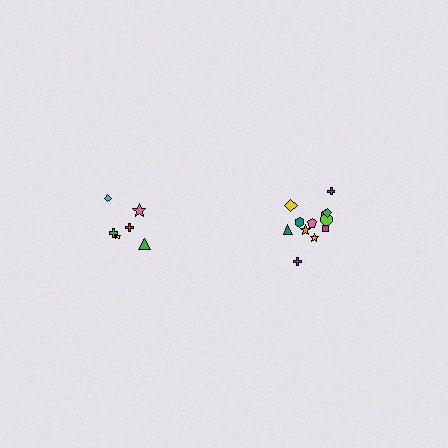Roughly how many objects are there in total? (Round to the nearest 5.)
Roughly 20 objects in total.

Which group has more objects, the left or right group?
The right group.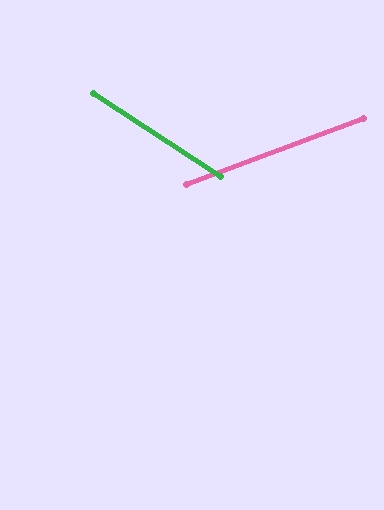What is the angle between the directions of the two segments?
Approximately 53 degrees.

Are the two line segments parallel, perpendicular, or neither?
Neither parallel nor perpendicular — they differ by about 53°.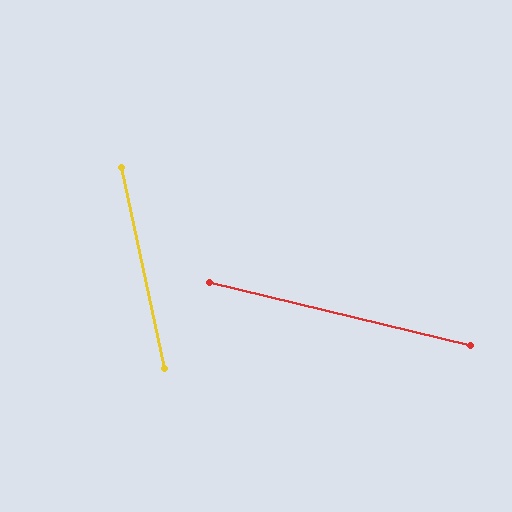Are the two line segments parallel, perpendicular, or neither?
Neither parallel nor perpendicular — they differ by about 64°.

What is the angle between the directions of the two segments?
Approximately 64 degrees.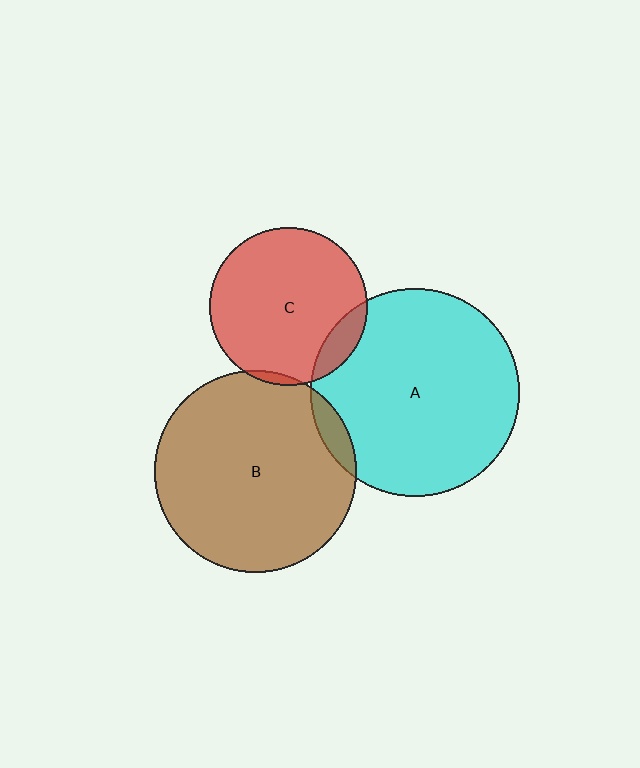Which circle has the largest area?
Circle A (cyan).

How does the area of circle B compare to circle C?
Approximately 1.6 times.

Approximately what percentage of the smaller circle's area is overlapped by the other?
Approximately 5%.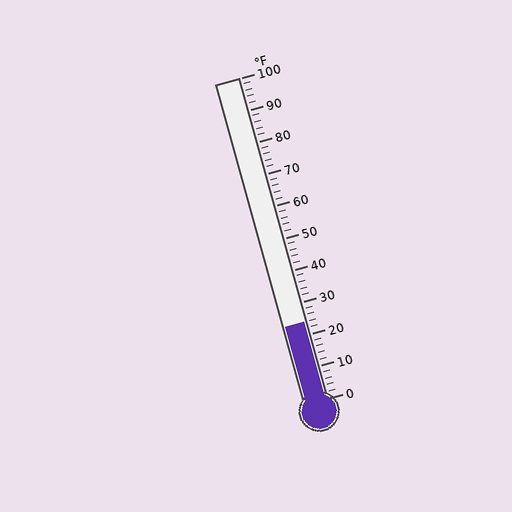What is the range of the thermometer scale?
The thermometer scale ranges from 0°F to 100°F.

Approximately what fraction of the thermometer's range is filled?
The thermometer is filled to approximately 25% of its range.